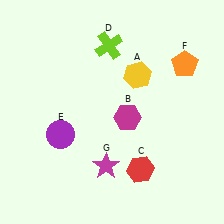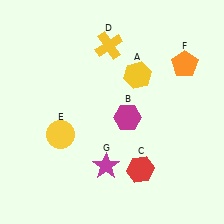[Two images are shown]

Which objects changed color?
D changed from lime to yellow. E changed from purple to yellow.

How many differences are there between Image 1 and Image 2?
There are 2 differences between the two images.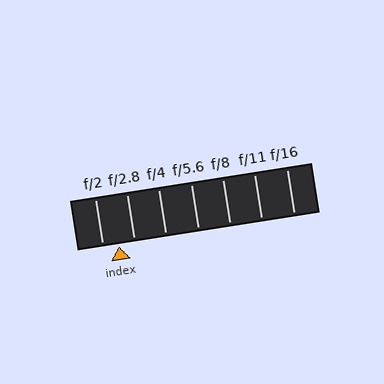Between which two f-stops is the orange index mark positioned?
The index mark is between f/2 and f/2.8.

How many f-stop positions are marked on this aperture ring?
There are 7 f-stop positions marked.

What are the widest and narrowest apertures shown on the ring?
The widest aperture shown is f/2 and the narrowest is f/16.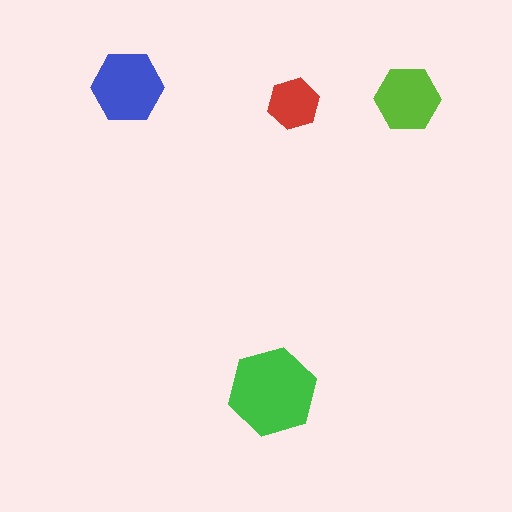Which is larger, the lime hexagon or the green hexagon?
The green one.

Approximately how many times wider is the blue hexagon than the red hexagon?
About 1.5 times wider.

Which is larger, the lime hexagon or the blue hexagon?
The blue one.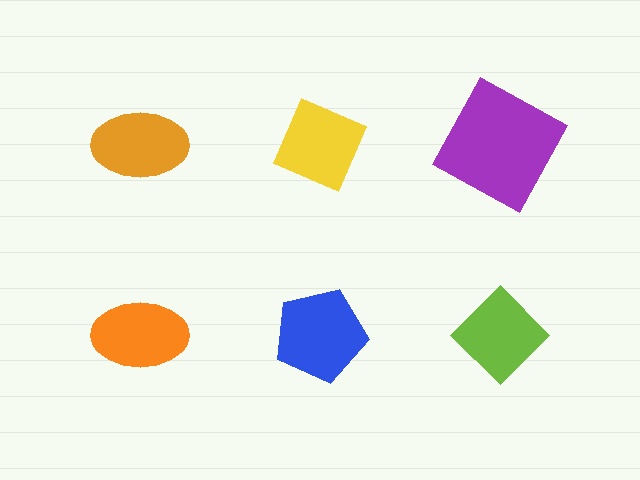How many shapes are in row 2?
3 shapes.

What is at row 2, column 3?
A lime diamond.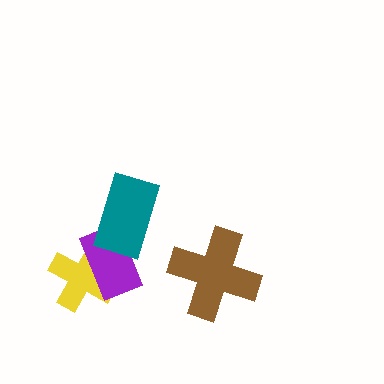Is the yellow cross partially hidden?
Yes, it is partially covered by another shape.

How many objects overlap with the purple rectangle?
2 objects overlap with the purple rectangle.